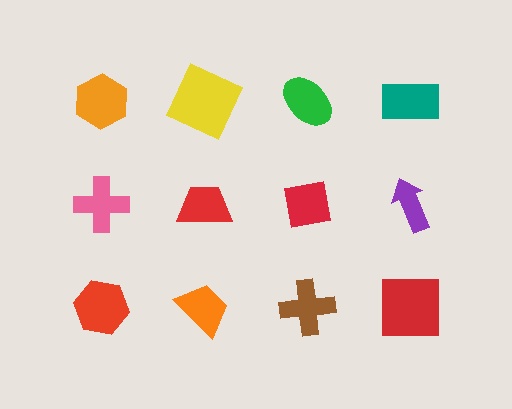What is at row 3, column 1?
A red hexagon.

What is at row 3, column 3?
A brown cross.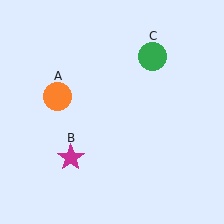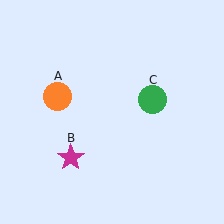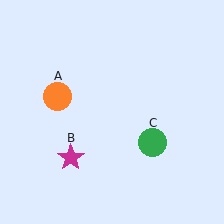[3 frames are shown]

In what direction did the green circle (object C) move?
The green circle (object C) moved down.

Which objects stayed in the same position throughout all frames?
Orange circle (object A) and magenta star (object B) remained stationary.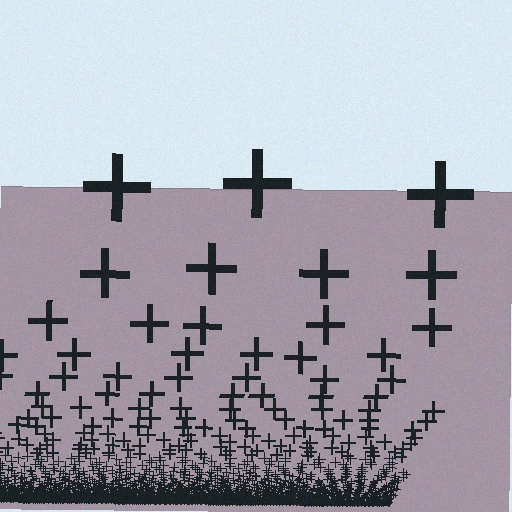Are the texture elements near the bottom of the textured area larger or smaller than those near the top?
Smaller. The gradient is inverted — elements near the bottom are smaller and denser.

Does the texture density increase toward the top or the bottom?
Density increases toward the bottom.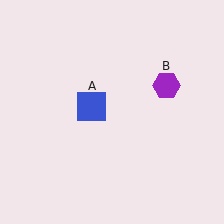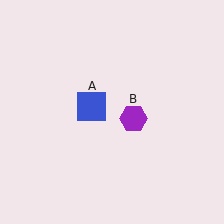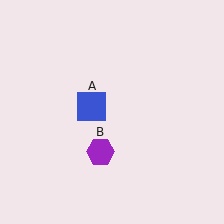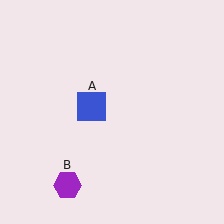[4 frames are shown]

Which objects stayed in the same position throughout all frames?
Blue square (object A) remained stationary.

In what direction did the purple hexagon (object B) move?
The purple hexagon (object B) moved down and to the left.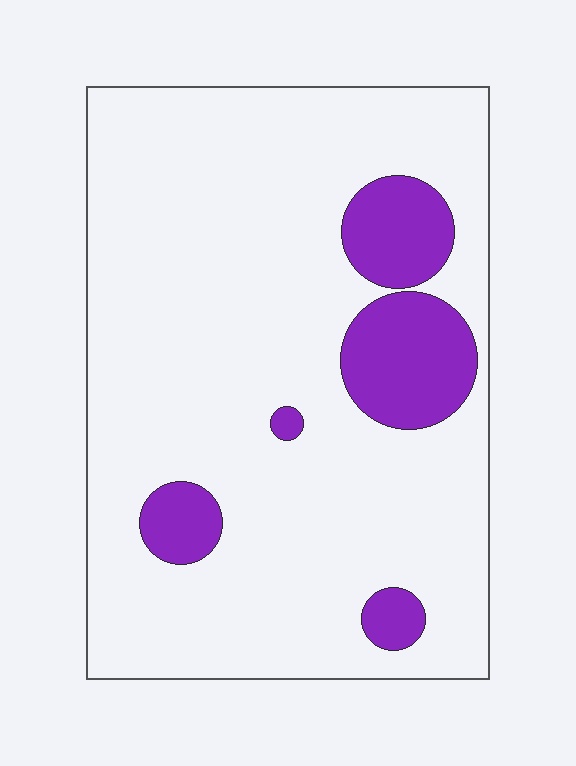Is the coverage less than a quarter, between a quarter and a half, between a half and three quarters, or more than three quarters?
Less than a quarter.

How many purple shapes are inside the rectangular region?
5.